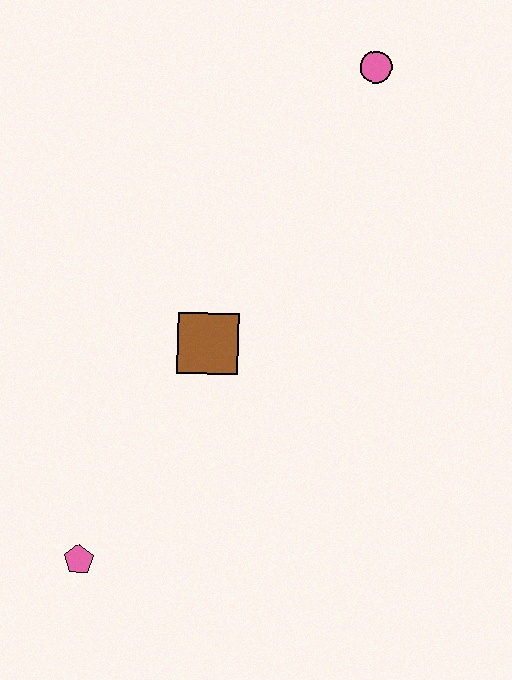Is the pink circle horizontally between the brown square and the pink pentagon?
No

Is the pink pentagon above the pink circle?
No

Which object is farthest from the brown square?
The pink circle is farthest from the brown square.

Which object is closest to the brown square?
The pink pentagon is closest to the brown square.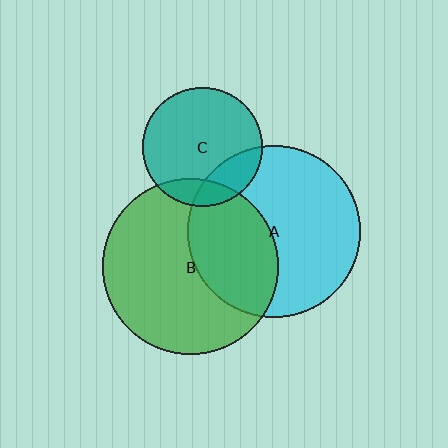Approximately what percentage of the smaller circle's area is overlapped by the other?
Approximately 20%.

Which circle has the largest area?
Circle B (green).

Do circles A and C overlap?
Yes.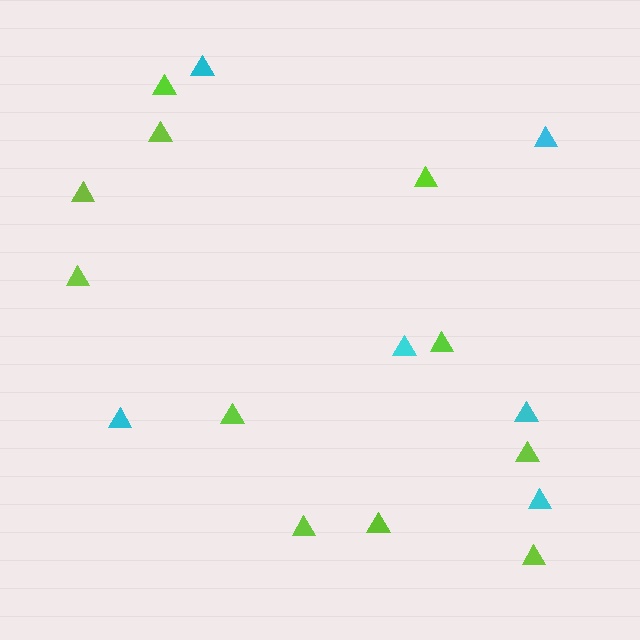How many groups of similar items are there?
There are 2 groups: one group of lime triangles (11) and one group of cyan triangles (6).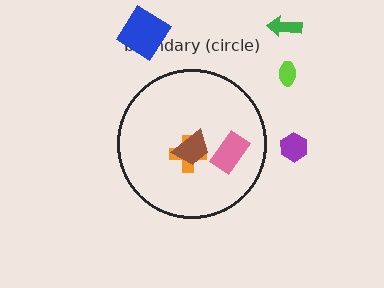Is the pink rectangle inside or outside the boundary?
Inside.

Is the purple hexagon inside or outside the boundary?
Outside.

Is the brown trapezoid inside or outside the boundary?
Inside.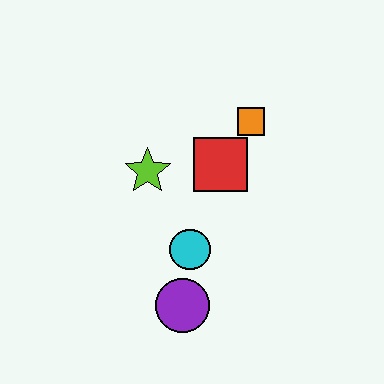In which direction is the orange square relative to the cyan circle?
The orange square is above the cyan circle.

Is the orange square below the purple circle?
No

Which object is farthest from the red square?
The purple circle is farthest from the red square.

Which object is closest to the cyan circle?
The purple circle is closest to the cyan circle.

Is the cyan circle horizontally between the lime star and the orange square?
Yes